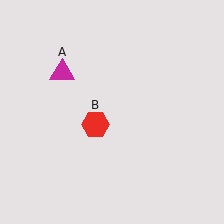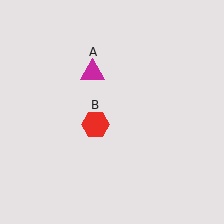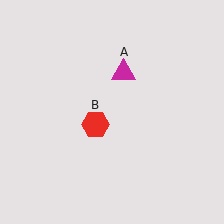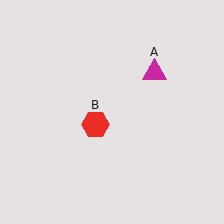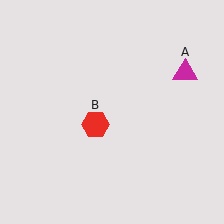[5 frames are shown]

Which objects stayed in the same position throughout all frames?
Red hexagon (object B) remained stationary.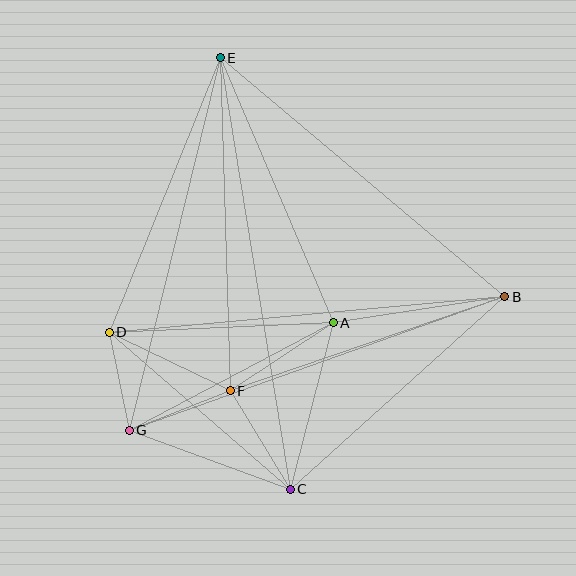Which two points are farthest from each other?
Points C and E are farthest from each other.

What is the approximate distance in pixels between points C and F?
The distance between C and F is approximately 115 pixels.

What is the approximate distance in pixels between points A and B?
The distance between A and B is approximately 174 pixels.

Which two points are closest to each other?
Points D and G are closest to each other.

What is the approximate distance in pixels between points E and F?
The distance between E and F is approximately 333 pixels.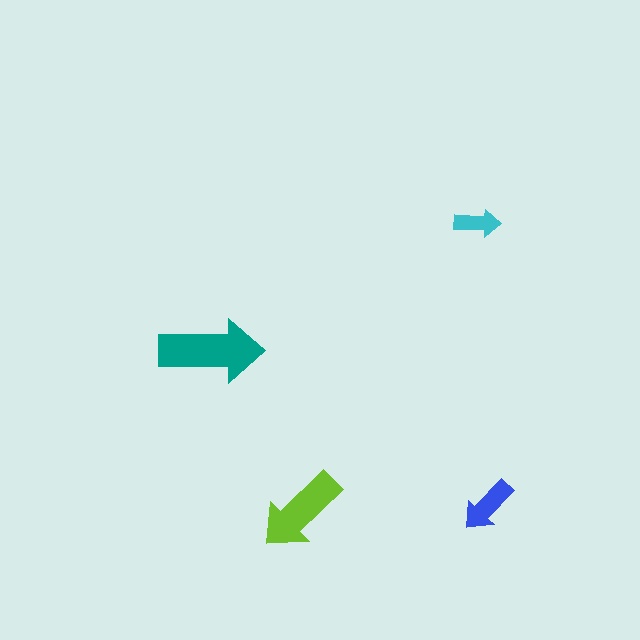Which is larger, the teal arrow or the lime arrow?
The teal one.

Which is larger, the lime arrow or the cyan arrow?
The lime one.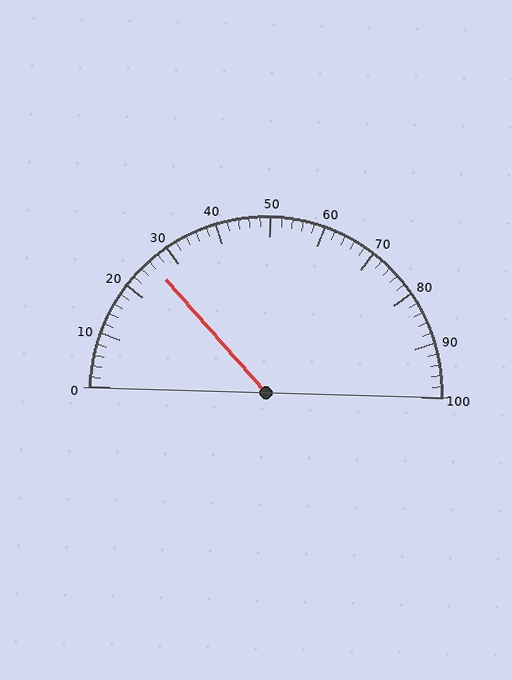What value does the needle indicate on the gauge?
The needle indicates approximately 26.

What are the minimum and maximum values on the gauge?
The gauge ranges from 0 to 100.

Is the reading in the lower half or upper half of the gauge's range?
The reading is in the lower half of the range (0 to 100).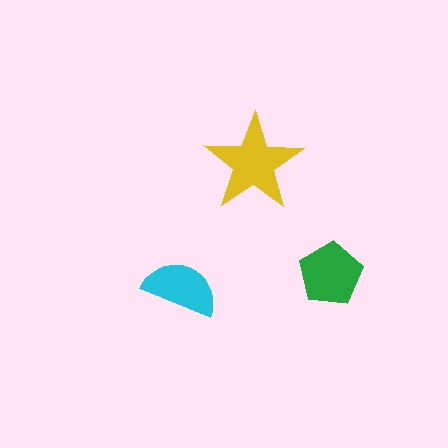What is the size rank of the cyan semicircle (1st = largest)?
3rd.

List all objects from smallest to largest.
The cyan semicircle, the green pentagon, the yellow star.